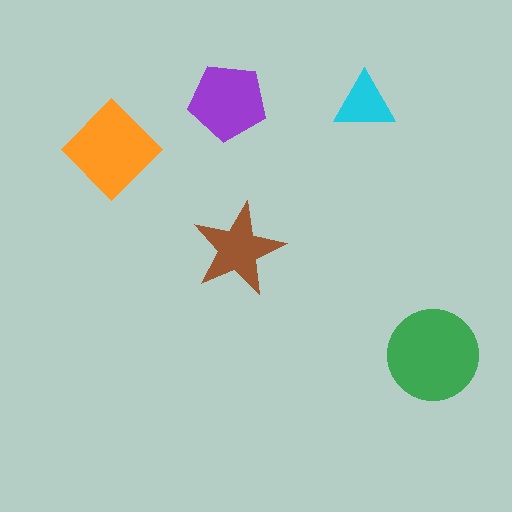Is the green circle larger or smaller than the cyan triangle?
Larger.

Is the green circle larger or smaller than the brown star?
Larger.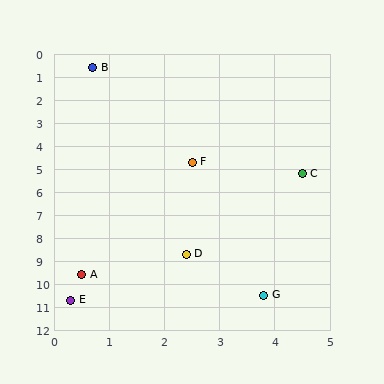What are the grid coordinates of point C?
Point C is at approximately (4.5, 5.2).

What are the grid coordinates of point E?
Point E is at approximately (0.3, 10.7).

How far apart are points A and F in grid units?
Points A and F are about 5.3 grid units apart.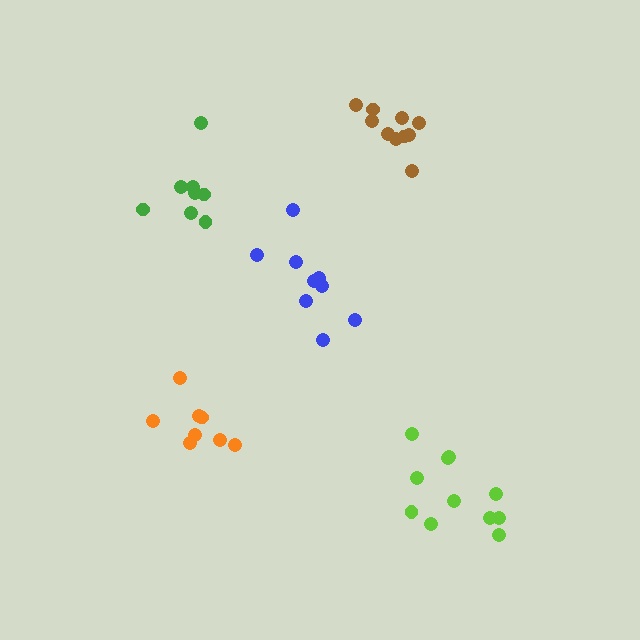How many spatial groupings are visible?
There are 5 spatial groupings.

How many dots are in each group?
Group 1: 11 dots, Group 2: 10 dots, Group 3: 9 dots, Group 4: 8 dots, Group 5: 8 dots (46 total).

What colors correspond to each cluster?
The clusters are colored: lime, brown, blue, orange, green.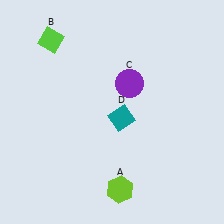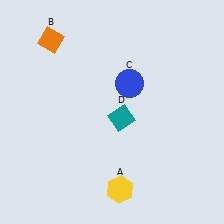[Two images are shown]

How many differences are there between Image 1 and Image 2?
There are 3 differences between the two images.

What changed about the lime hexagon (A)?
In Image 1, A is lime. In Image 2, it changed to yellow.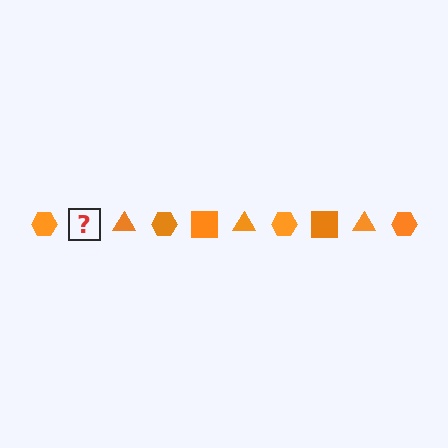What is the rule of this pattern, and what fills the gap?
The rule is that the pattern cycles through hexagon, square, triangle shapes in orange. The gap should be filled with an orange square.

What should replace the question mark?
The question mark should be replaced with an orange square.